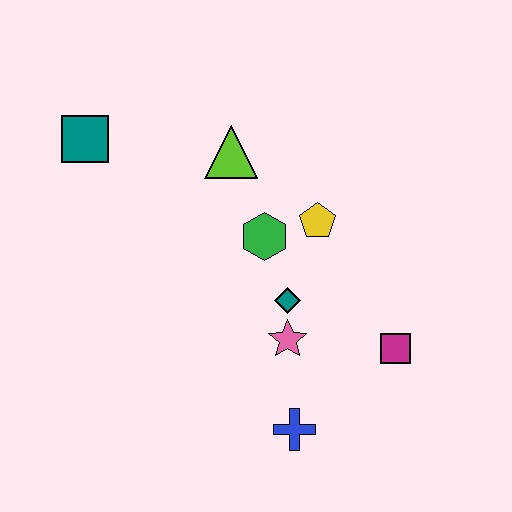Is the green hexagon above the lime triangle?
No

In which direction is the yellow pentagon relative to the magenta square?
The yellow pentagon is above the magenta square.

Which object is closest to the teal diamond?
The pink star is closest to the teal diamond.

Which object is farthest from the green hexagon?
The teal square is farthest from the green hexagon.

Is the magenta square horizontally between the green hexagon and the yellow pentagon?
No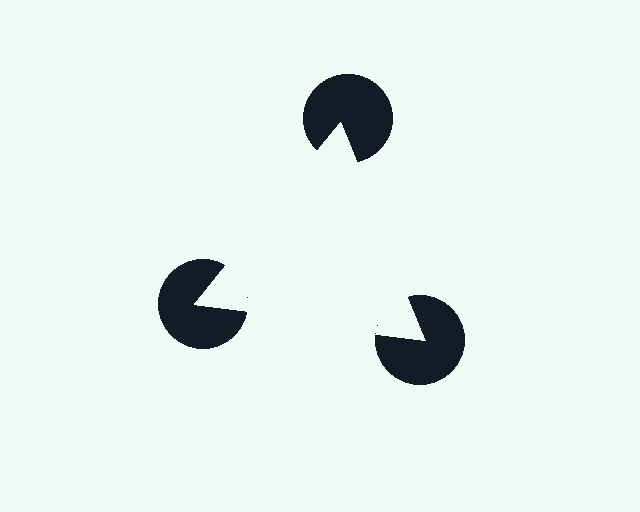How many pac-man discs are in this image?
There are 3 — one at each vertex of the illusory triangle.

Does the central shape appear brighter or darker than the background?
It typically appears slightly brighter than the background, even though no actual brightness change is drawn.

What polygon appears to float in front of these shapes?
An illusory triangle — its edges are inferred from the aligned wedge cuts in the pac-man discs, not physically drawn.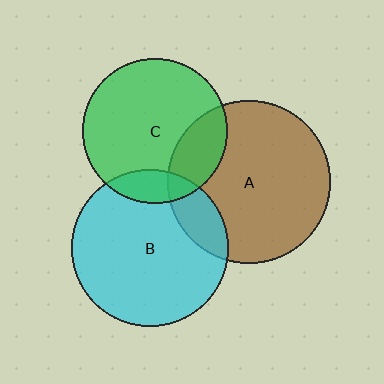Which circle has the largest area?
Circle A (brown).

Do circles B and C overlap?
Yes.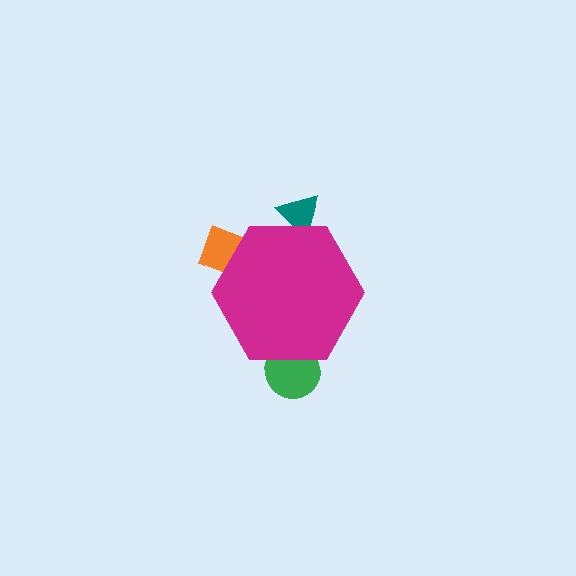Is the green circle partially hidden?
Yes, the green circle is partially hidden behind the magenta hexagon.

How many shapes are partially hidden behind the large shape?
4 shapes are partially hidden.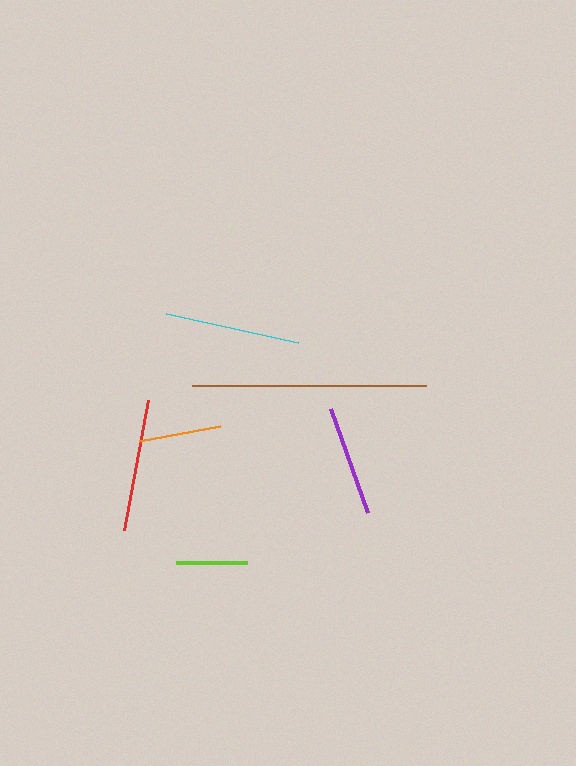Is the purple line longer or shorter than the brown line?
The brown line is longer than the purple line.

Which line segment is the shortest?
The lime line is the shortest at approximately 71 pixels.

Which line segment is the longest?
The brown line is the longest at approximately 234 pixels.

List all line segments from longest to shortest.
From longest to shortest: brown, cyan, red, purple, orange, lime.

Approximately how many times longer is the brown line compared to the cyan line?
The brown line is approximately 1.7 times the length of the cyan line.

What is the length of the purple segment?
The purple segment is approximately 111 pixels long.